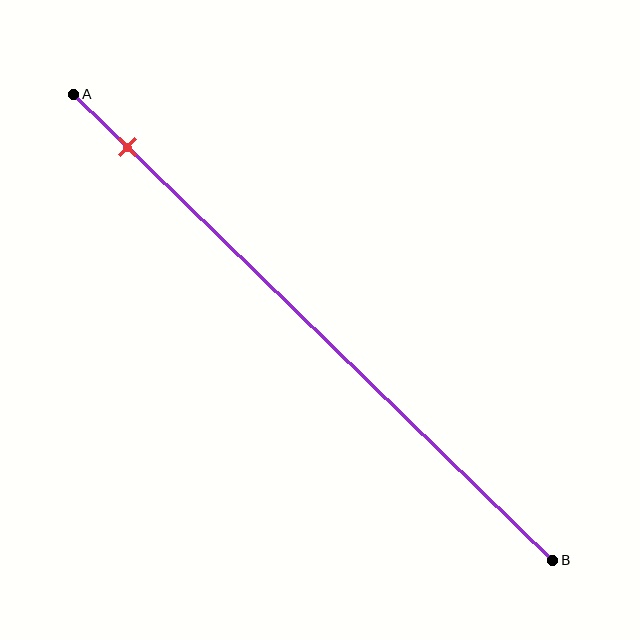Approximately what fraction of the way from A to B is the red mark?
The red mark is approximately 10% of the way from A to B.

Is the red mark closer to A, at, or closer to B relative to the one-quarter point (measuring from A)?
The red mark is closer to point A than the one-quarter point of segment AB.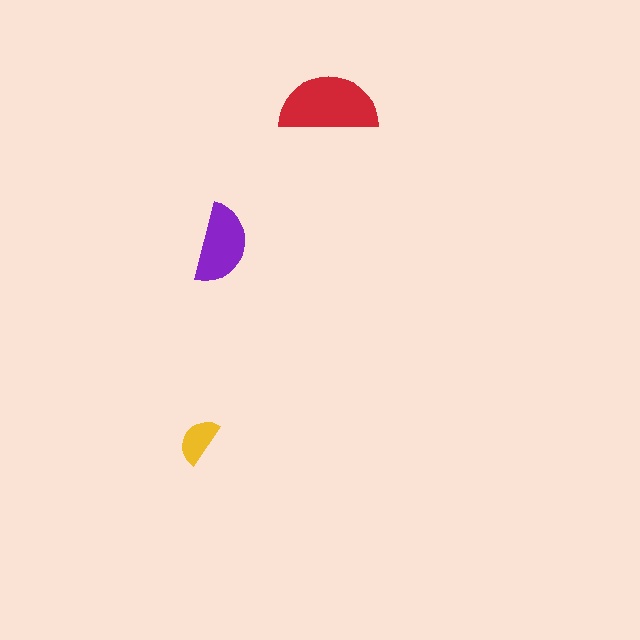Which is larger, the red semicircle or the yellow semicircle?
The red one.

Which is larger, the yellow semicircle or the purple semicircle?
The purple one.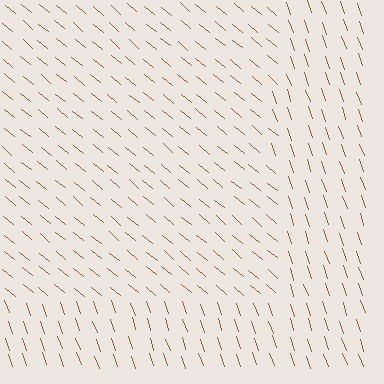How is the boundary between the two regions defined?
The boundary is defined purely by a change in line orientation (approximately 32 degrees difference). All lines are the same color and thickness.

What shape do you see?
I see a rectangle.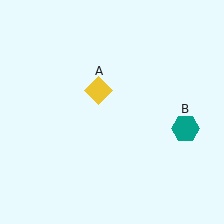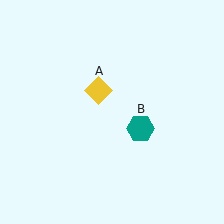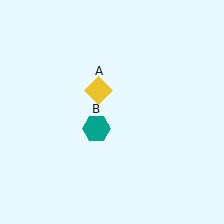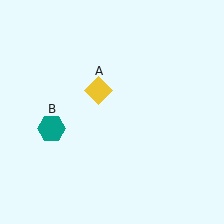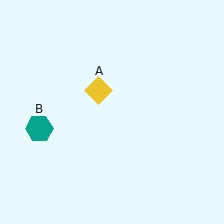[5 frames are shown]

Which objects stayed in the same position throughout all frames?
Yellow diamond (object A) remained stationary.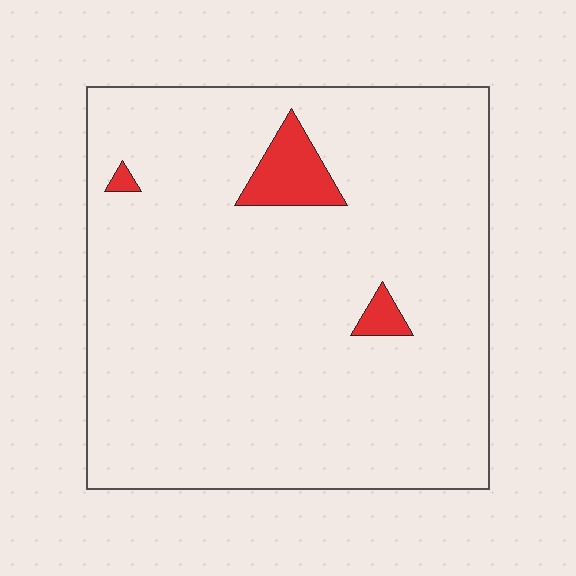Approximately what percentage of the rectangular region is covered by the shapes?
Approximately 5%.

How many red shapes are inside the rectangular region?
3.